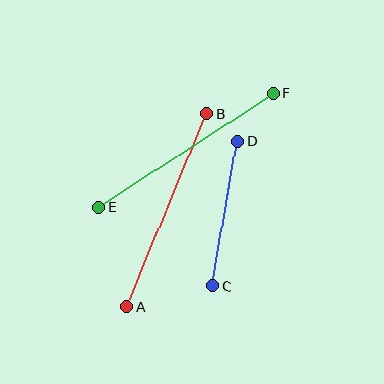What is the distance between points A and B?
The distance is approximately 209 pixels.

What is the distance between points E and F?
The distance is approximately 209 pixels.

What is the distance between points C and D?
The distance is approximately 148 pixels.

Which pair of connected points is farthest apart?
Points E and F are farthest apart.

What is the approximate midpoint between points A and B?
The midpoint is at approximately (167, 211) pixels.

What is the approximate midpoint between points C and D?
The midpoint is at approximately (225, 213) pixels.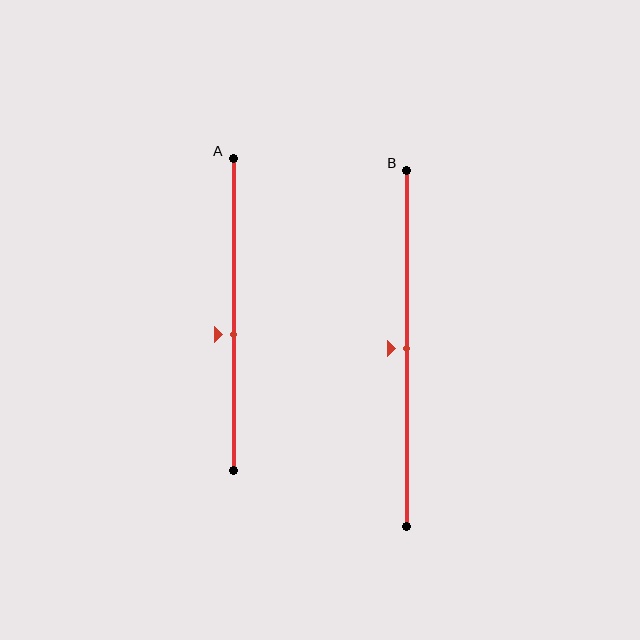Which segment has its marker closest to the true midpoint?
Segment B has its marker closest to the true midpoint.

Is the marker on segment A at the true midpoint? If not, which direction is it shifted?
No, the marker on segment A is shifted downward by about 6% of the segment length.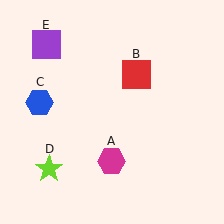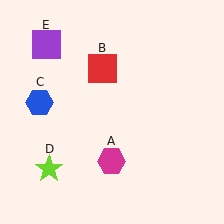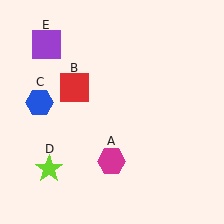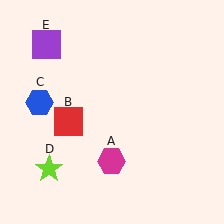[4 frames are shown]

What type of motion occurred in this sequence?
The red square (object B) rotated counterclockwise around the center of the scene.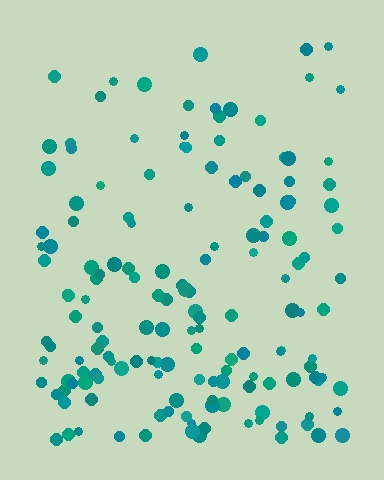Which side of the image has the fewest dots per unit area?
The top.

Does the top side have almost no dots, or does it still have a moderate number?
Still a moderate number, just noticeably fewer than the bottom.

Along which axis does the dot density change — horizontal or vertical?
Vertical.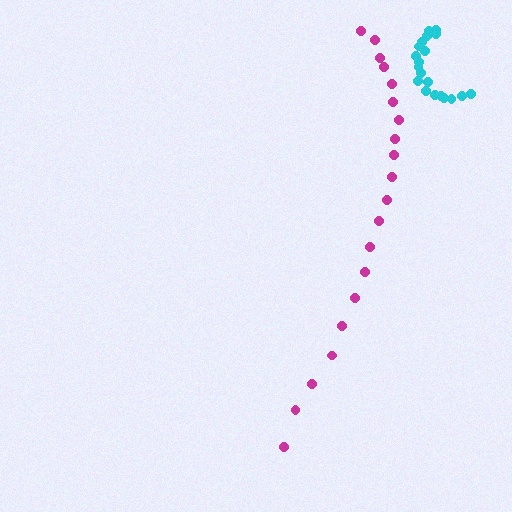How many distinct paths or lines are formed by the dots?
There are 2 distinct paths.